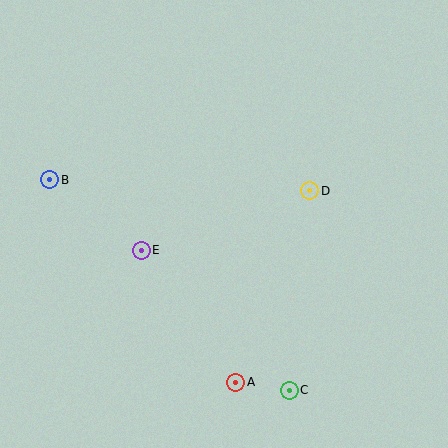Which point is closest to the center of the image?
Point E at (141, 250) is closest to the center.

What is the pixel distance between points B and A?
The distance between B and A is 275 pixels.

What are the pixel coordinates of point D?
Point D is at (310, 191).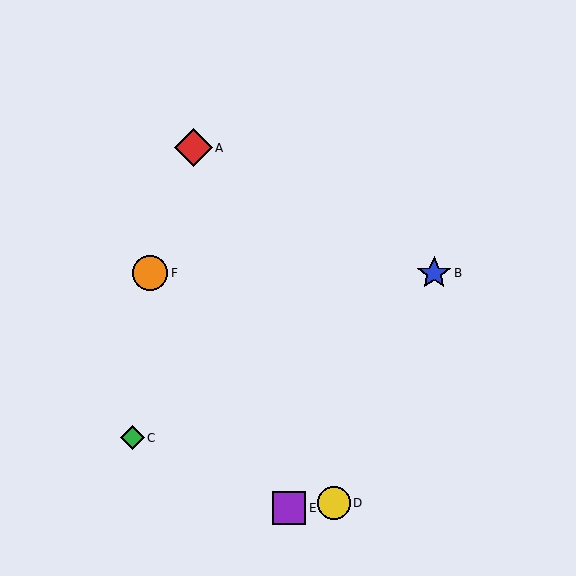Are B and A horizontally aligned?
No, B is at y≈273 and A is at y≈148.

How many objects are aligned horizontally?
2 objects (B, F) are aligned horizontally.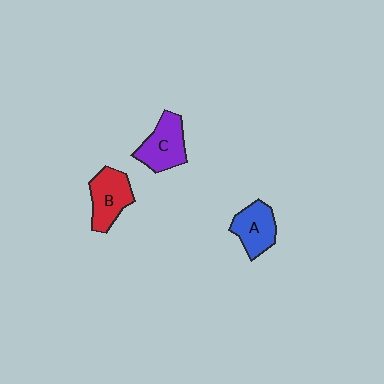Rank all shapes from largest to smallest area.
From largest to smallest: C (purple), B (red), A (blue).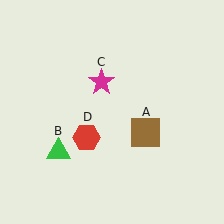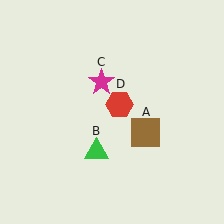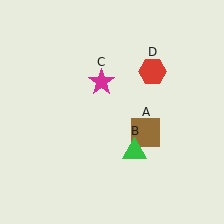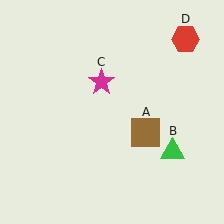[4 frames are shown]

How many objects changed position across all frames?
2 objects changed position: green triangle (object B), red hexagon (object D).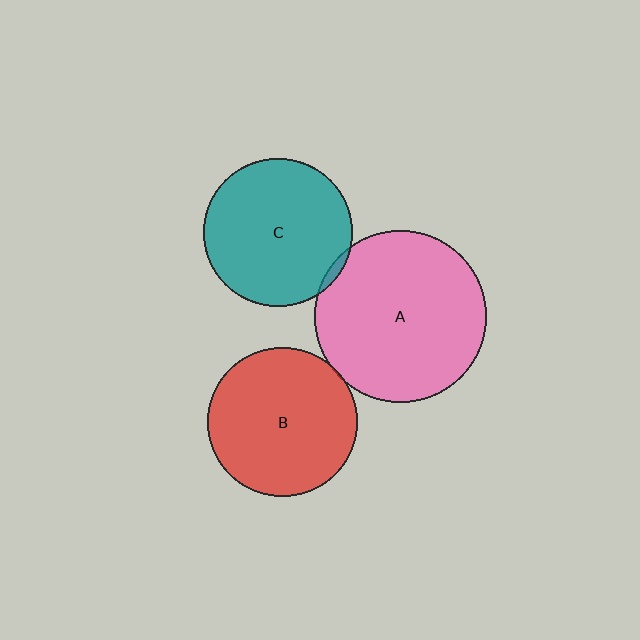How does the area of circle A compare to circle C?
Approximately 1.3 times.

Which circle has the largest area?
Circle A (pink).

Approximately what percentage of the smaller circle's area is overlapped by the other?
Approximately 5%.